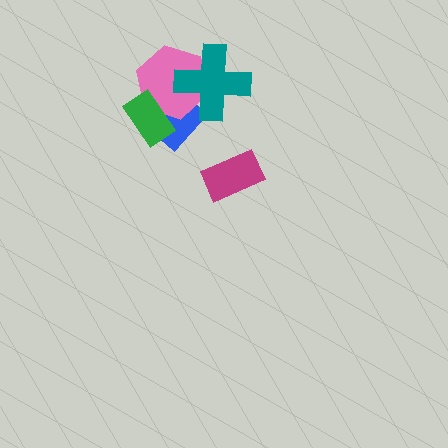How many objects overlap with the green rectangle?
2 objects overlap with the green rectangle.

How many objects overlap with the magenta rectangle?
0 objects overlap with the magenta rectangle.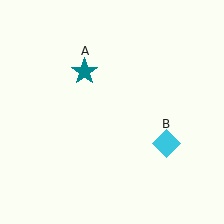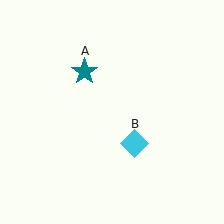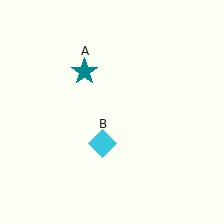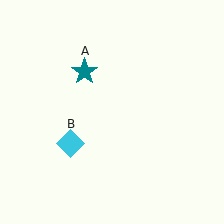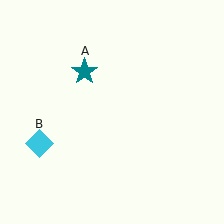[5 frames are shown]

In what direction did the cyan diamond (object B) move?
The cyan diamond (object B) moved left.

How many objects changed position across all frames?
1 object changed position: cyan diamond (object B).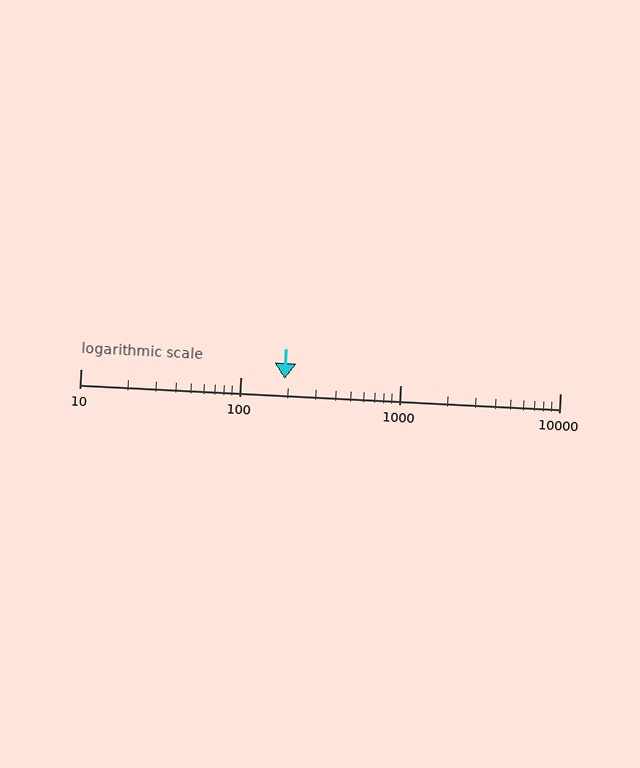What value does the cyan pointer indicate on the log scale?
The pointer indicates approximately 190.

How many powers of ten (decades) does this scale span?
The scale spans 3 decades, from 10 to 10000.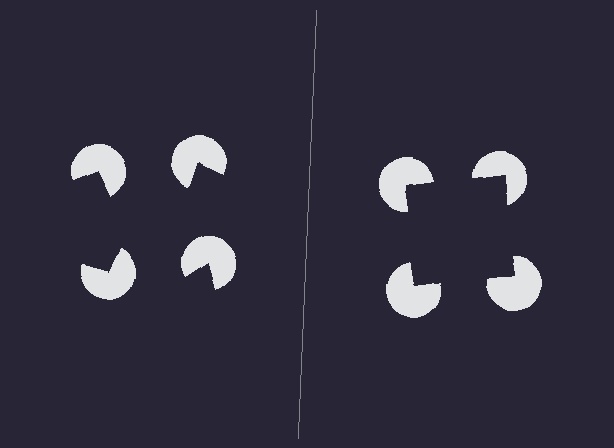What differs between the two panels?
The pac-man discs are positioned identically on both sides; only the wedge orientations differ. On the right they align to a square; on the left they are misaligned.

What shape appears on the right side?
An illusory square.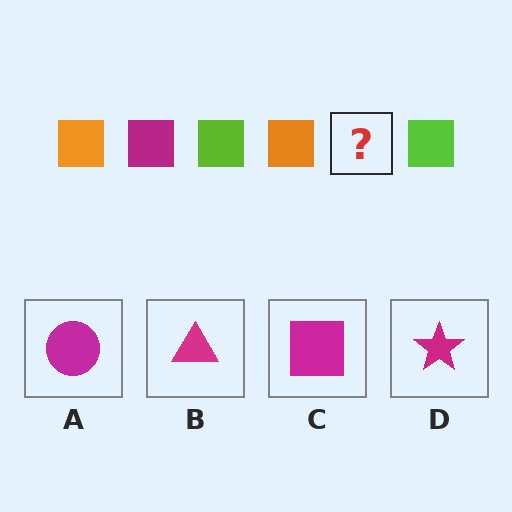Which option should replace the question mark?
Option C.